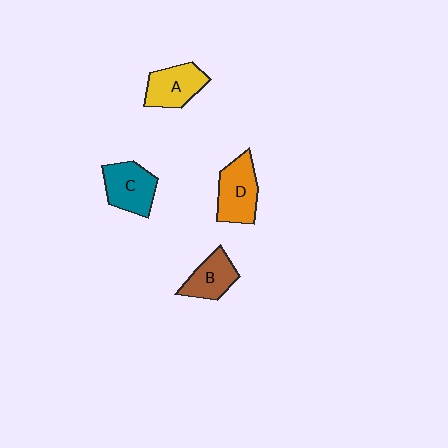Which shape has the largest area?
Shape D (orange).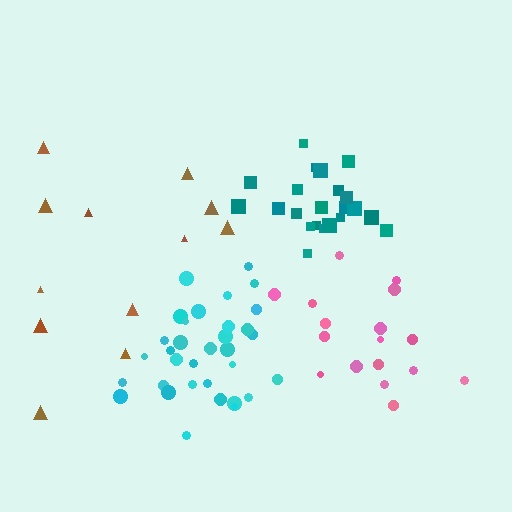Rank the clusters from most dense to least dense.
teal, cyan, pink, brown.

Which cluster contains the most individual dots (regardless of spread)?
Cyan (33).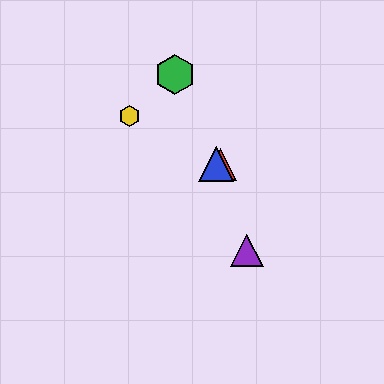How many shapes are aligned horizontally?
2 shapes (the red triangle, the blue triangle) are aligned horizontally.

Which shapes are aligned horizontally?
The red triangle, the blue triangle are aligned horizontally.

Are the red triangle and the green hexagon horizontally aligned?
No, the red triangle is at y≈164 and the green hexagon is at y≈74.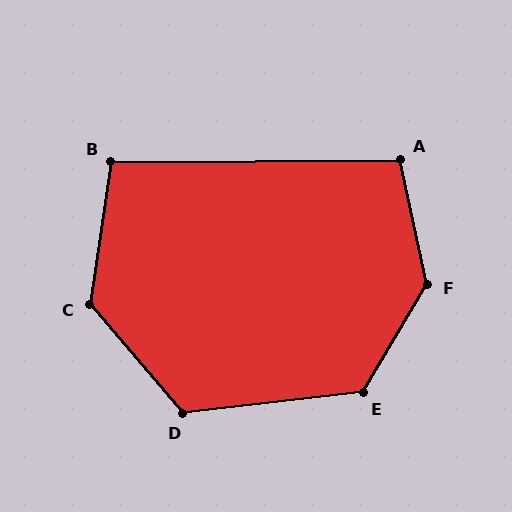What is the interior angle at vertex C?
Approximately 131 degrees (obtuse).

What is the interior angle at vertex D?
Approximately 124 degrees (obtuse).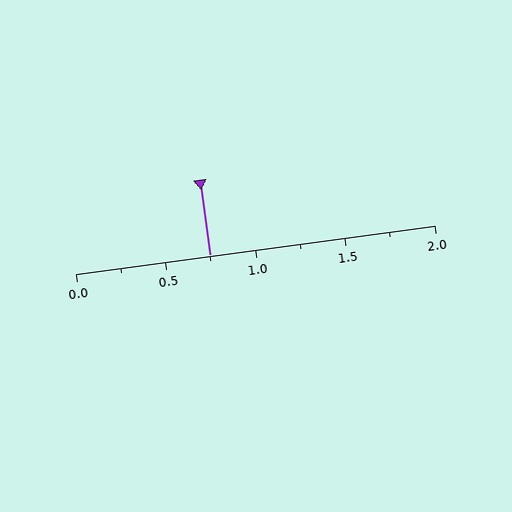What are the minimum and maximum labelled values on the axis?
The axis runs from 0.0 to 2.0.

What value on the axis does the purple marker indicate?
The marker indicates approximately 0.75.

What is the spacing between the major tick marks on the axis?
The major ticks are spaced 0.5 apart.